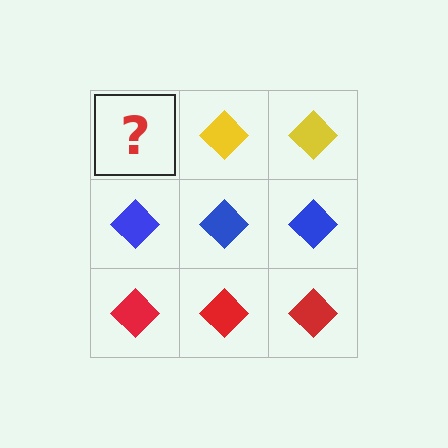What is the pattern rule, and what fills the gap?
The rule is that each row has a consistent color. The gap should be filled with a yellow diamond.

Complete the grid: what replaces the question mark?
The question mark should be replaced with a yellow diamond.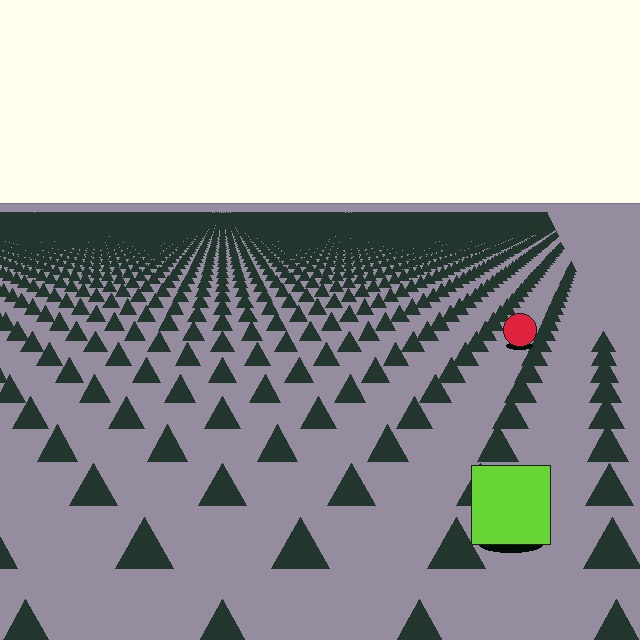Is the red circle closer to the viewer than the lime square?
No. The lime square is closer — you can tell from the texture gradient: the ground texture is coarser near it.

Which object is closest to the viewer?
The lime square is closest. The texture marks near it are larger and more spread out.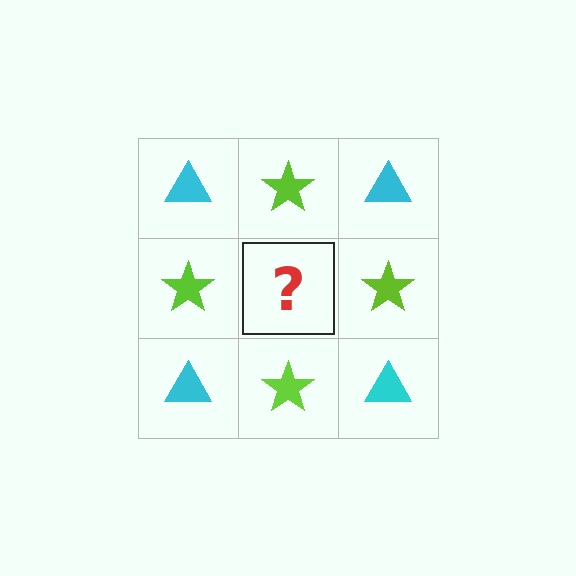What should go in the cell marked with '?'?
The missing cell should contain a cyan triangle.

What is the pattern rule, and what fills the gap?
The rule is that it alternates cyan triangle and lime star in a checkerboard pattern. The gap should be filled with a cyan triangle.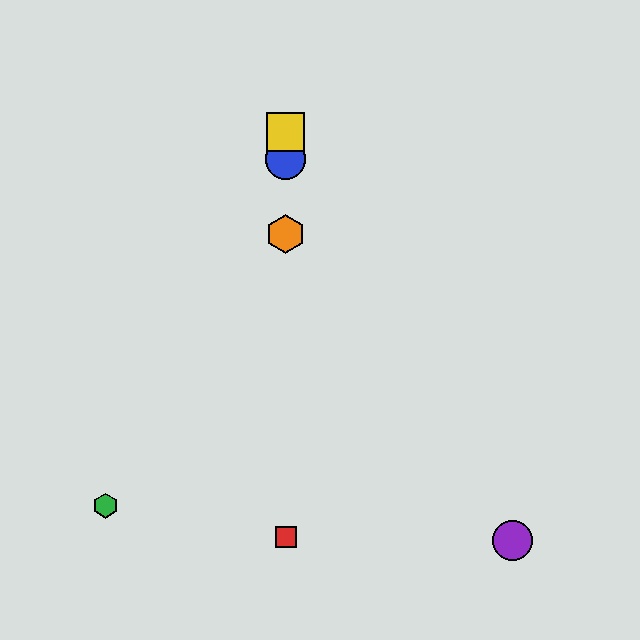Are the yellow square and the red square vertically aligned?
Yes, both are at x≈286.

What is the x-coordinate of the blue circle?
The blue circle is at x≈286.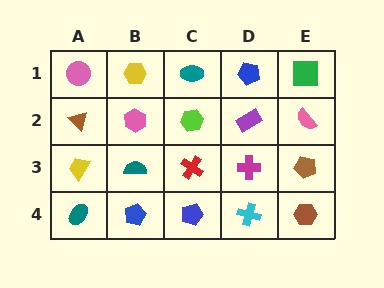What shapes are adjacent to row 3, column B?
A pink hexagon (row 2, column B), a blue pentagon (row 4, column B), a yellow trapezoid (row 3, column A), a red cross (row 3, column C).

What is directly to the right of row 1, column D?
A green square.